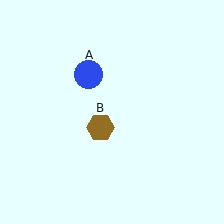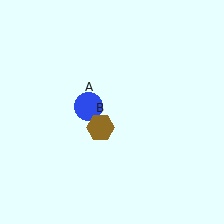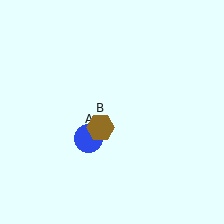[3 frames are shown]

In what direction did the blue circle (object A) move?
The blue circle (object A) moved down.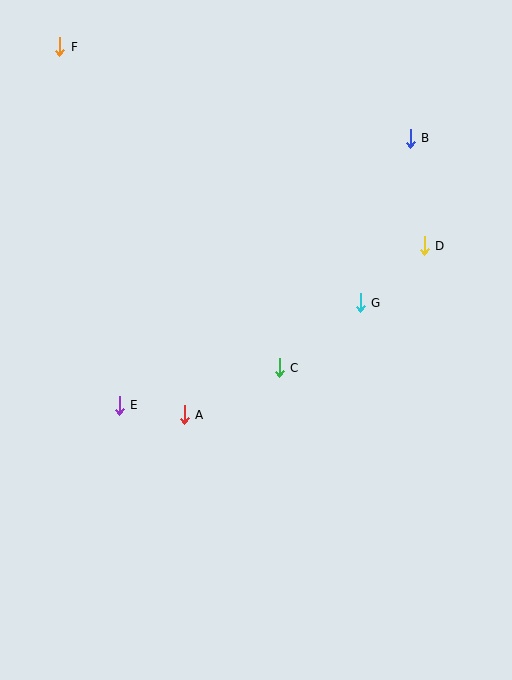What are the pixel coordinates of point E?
Point E is at (119, 405).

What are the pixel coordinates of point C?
Point C is at (279, 368).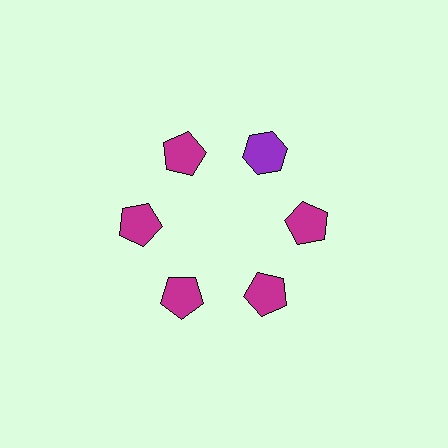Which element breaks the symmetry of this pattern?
The purple hexagon at roughly the 1 o'clock position breaks the symmetry. All other shapes are magenta pentagons.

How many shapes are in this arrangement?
There are 6 shapes arranged in a ring pattern.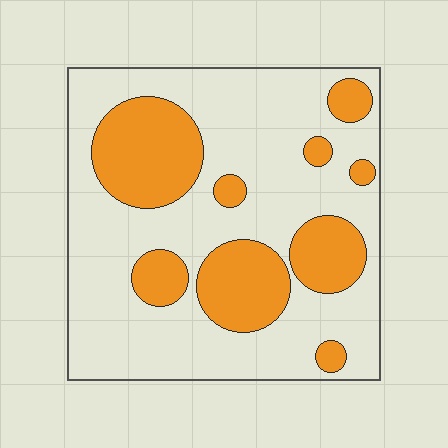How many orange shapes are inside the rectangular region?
9.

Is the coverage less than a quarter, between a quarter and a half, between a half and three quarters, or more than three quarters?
Between a quarter and a half.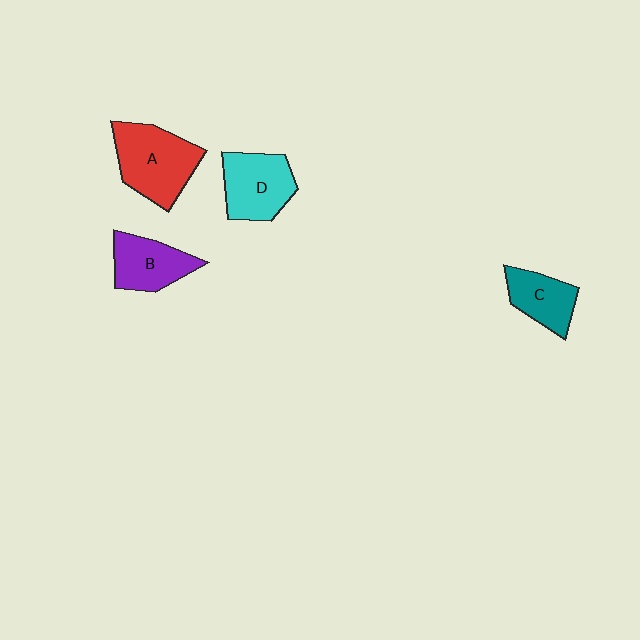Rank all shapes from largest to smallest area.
From largest to smallest: A (red), D (cyan), B (purple), C (teal).